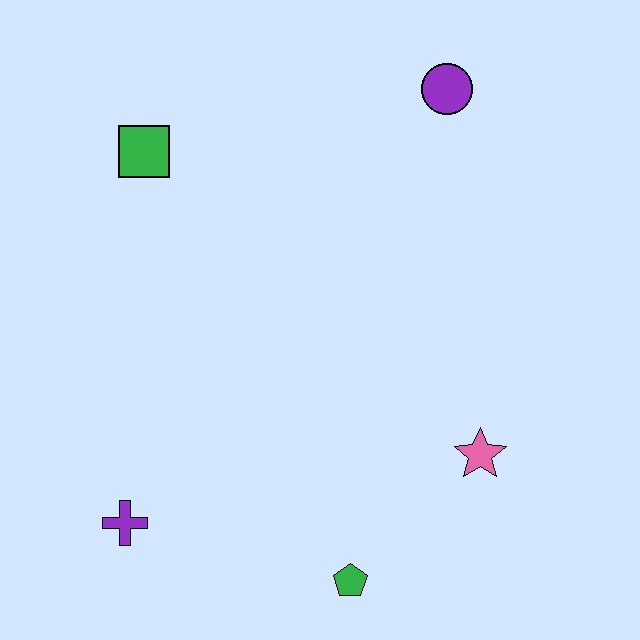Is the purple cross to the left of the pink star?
Yes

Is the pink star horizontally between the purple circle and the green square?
No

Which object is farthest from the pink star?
The green square is farthest from the pink star.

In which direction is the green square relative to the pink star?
The green square is to the left of the pink star.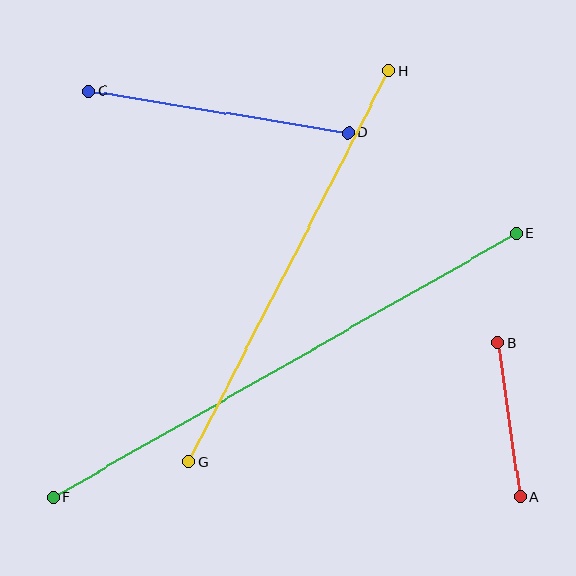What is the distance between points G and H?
The distance is approximately 439 pixels.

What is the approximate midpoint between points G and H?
The midpoint is at approximately (289, 266) pixels.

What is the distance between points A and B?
The distance is approximately 156 pixels.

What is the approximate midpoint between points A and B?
The midpoint is at approximately (509, 420) pixels.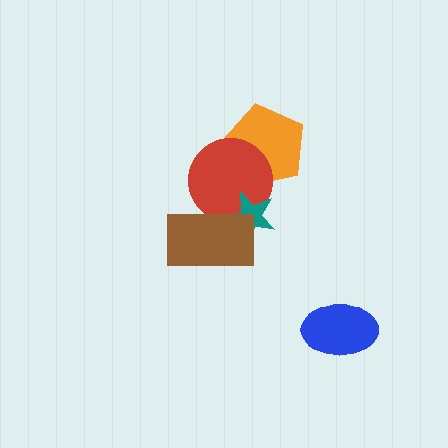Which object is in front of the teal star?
The brown rectangle is in front of the teal star.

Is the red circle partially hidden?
Yes, it is partially covered by another shape.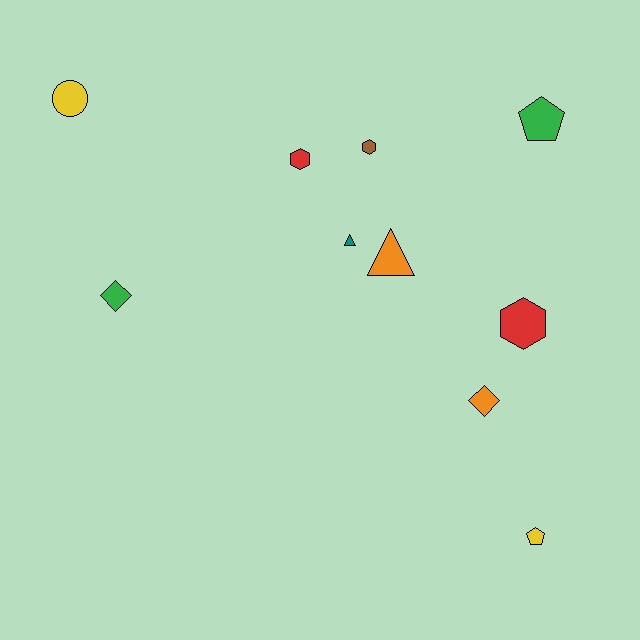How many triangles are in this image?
There are 2 triangles.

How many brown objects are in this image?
There is 1 brown object.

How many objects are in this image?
There are 10 objects.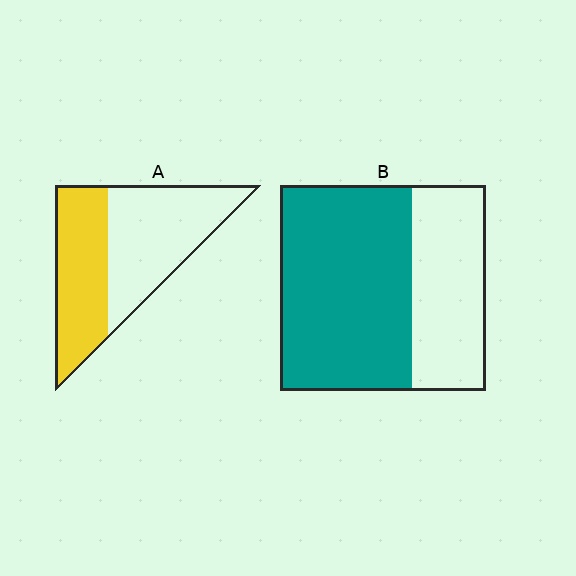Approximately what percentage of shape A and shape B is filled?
A is approximately 45% and B is approximately 65%.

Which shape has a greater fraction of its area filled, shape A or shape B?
Shape B.